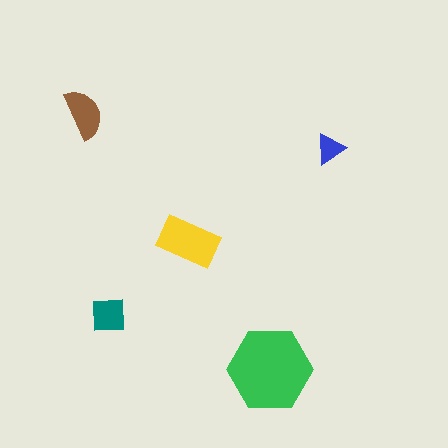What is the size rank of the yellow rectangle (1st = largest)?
2nd.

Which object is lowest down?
The green hexagon is bottommost.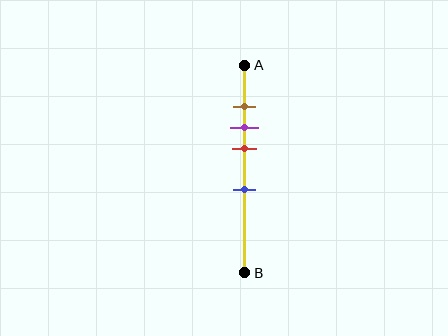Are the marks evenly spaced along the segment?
No, the marks are not evenly spaced.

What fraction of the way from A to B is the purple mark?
The purple mark is approximately 30% (0.3) of the way from A to B.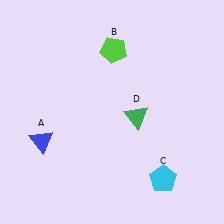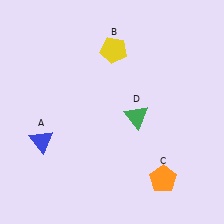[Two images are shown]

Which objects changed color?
B changed from lime to yellow. C changed from cyan to orange.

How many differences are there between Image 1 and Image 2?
There are 2 differences between the two images.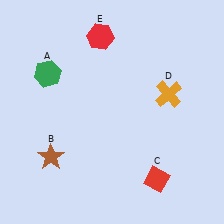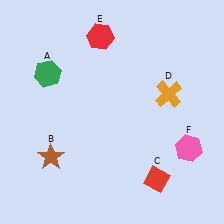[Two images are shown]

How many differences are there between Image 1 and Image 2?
There is 1 difference between the two images.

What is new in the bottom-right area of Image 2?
A pink hexagon (F) was added in the bottom-right area of Image 2.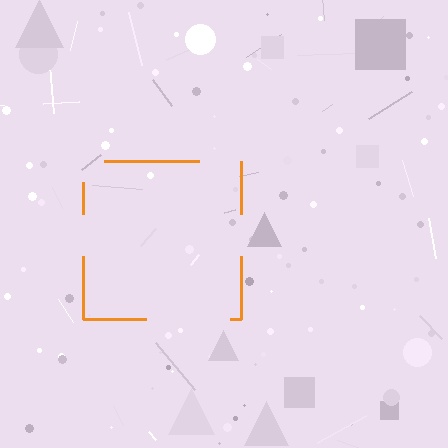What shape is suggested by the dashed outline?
The dashed outline suggests a square.